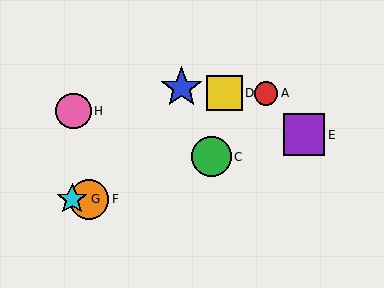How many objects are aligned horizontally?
2 objects (F, G) are aligned horizontally.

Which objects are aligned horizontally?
Objects F, G are aligned horizontally.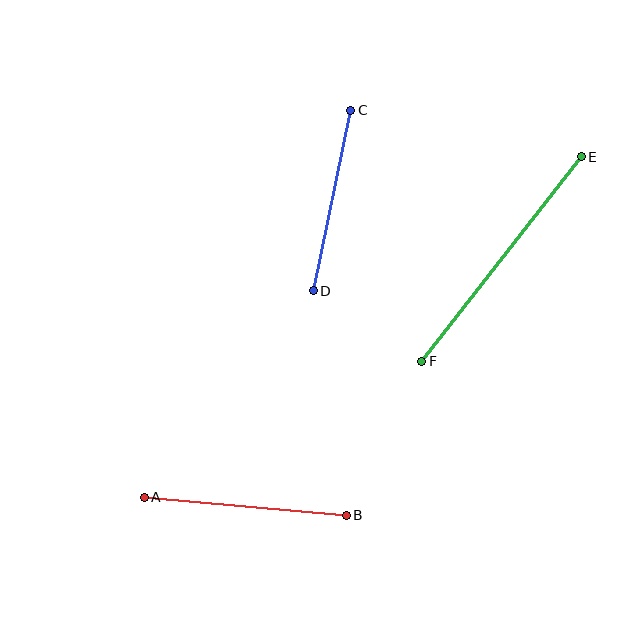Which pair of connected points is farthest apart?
Points E and F are farthest apart.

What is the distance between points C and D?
The distance is approximately 184 pixels.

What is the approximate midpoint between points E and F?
The midpoint is at approximately (502, 259) pixels.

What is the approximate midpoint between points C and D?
The midpoint is at approximately (332, 200) pixels.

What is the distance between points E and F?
The distance is approximately 260 pixels.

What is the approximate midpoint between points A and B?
The midpoint is at approximately (245, 506) pixels.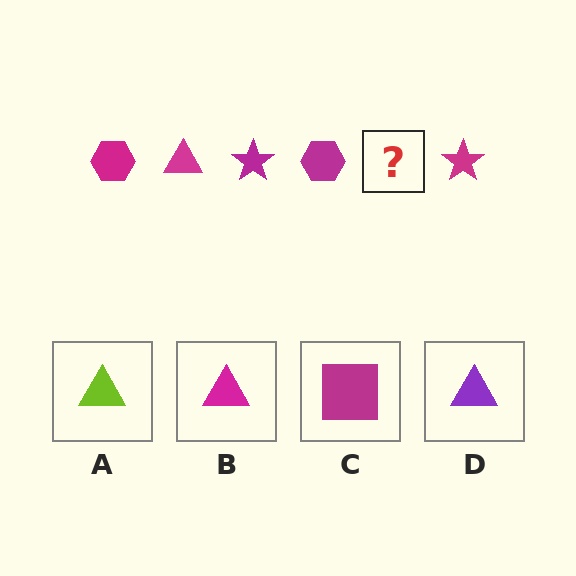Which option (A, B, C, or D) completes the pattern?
B.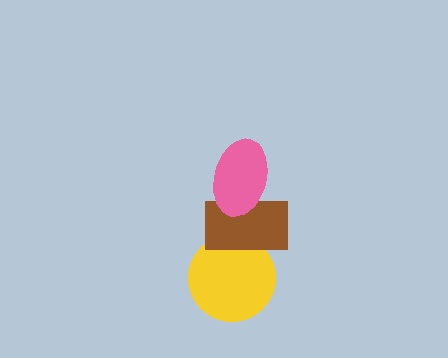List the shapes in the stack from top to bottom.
From top to bottom: the pink ellipse, the brown rectangle, the yellow circle.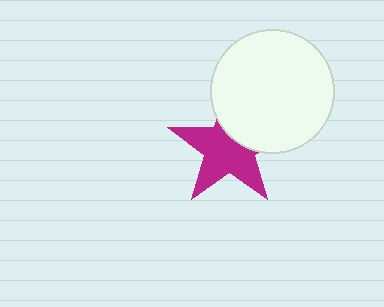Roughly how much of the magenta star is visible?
Most of it is visible (roughly 66%).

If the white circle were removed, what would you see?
You would see the complete magenta star.